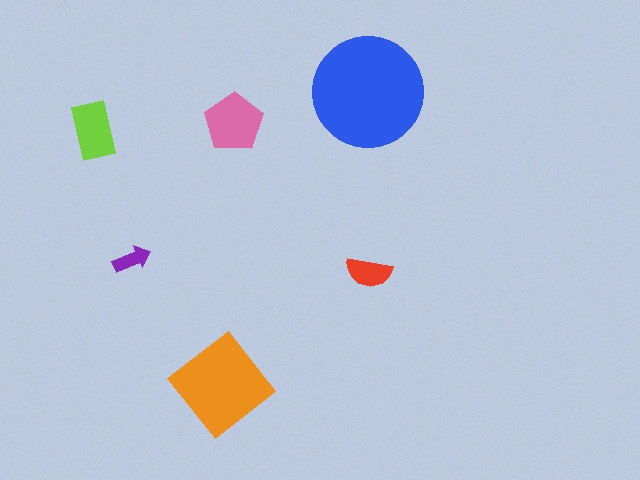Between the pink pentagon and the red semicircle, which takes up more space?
The pink pentagon.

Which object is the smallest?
The purple arrow.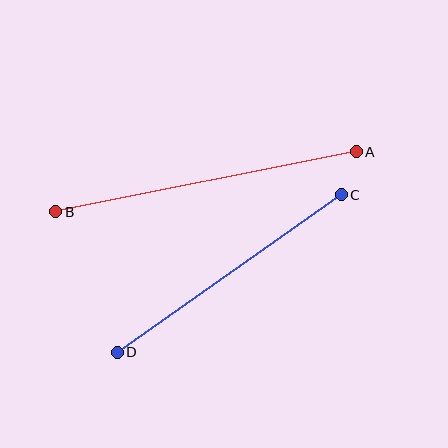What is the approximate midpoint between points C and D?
The midpoint is at approximately (229, 273) pixels.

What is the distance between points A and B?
The distance is approximately 306 pixels.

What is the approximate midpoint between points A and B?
The midpoint is at approximately (206, 182) pixels.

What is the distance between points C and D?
The distance is approximately 274 pixels.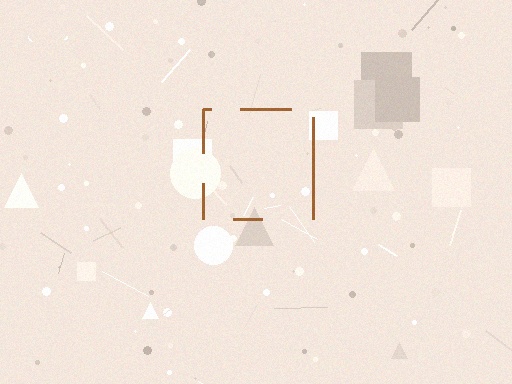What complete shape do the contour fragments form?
The contour fragments form a square.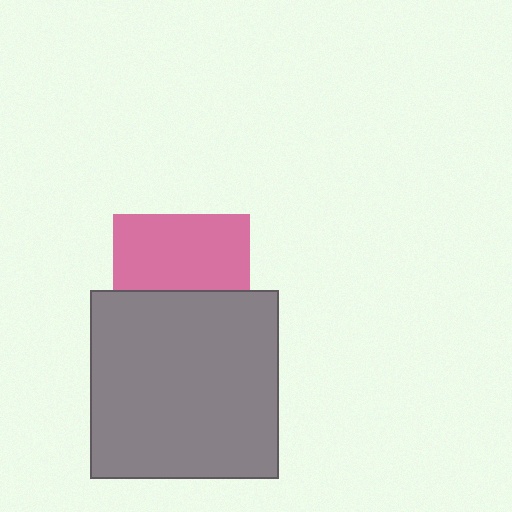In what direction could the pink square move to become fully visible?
The pink square could move up. That would shift it out from behind the gray square entirely.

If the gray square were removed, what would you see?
You would see the complete pink square.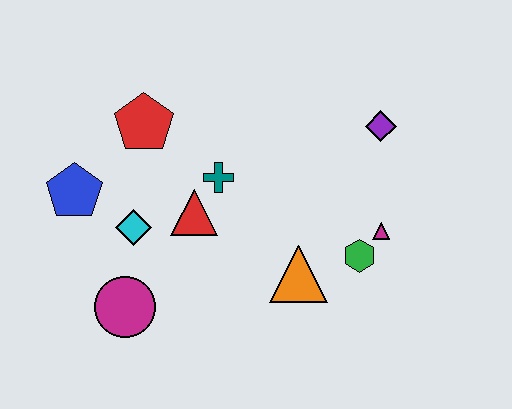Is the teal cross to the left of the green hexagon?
Yes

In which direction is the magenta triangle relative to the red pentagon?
The magenta triangle is to the right of the red pentagon.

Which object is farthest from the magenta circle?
The purple diamond is farthest from the magenta circle.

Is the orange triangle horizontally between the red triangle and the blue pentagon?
No